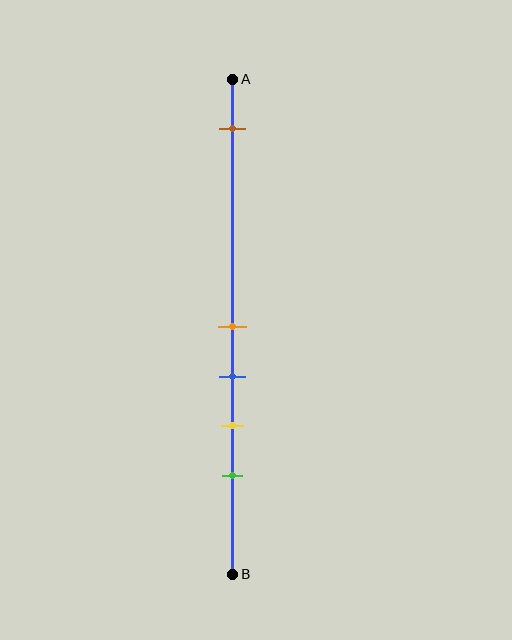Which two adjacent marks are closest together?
The orange and blue marks are the closest adjacent pair.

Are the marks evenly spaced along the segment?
No, the marks are not evenly spaced.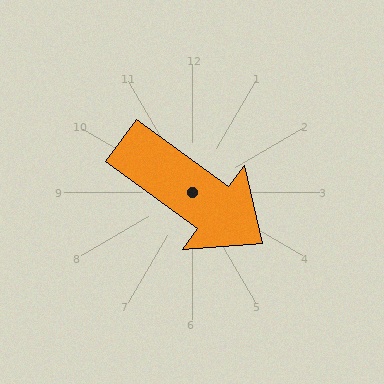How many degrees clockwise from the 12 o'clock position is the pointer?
Approximately 126 degrees.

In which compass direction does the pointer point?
Southeast.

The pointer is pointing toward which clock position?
Roughly 4 o'clock.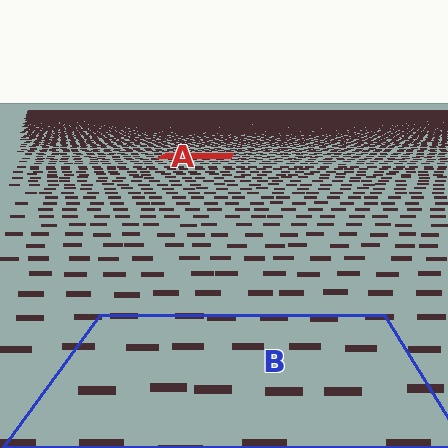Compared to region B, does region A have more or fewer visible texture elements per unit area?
Region A has more texture elements per unit area — they are packed more densely because it is farther away.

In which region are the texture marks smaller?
The texture marks are smaller in region A, because it is farther away.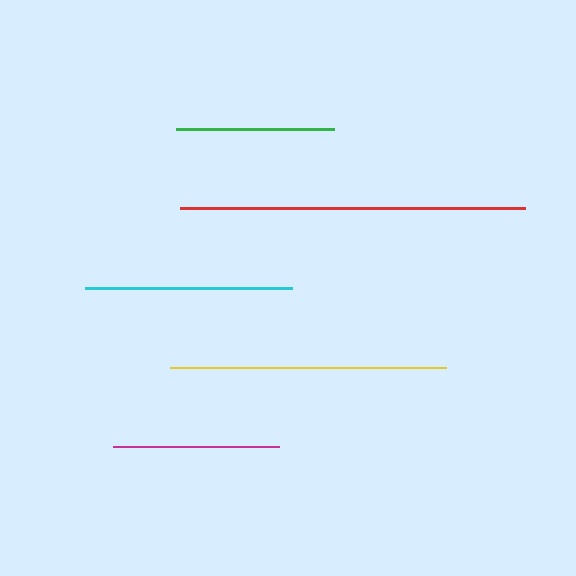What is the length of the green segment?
The green segment is approximately 159 pixels long.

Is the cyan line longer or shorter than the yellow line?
The yellow line is longer than the cyan line.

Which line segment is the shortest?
The green line is the shortest at approximately 159 pixels.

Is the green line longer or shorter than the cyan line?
The cyan line is longer than the green line.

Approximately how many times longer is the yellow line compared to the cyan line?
The yellow line is approximately 1.3 times the length of the cyan line.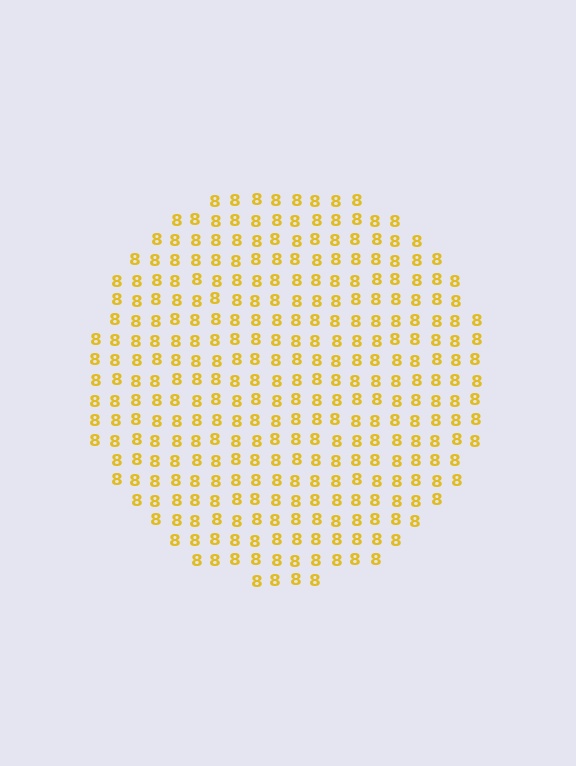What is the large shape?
The large shape is a circle.